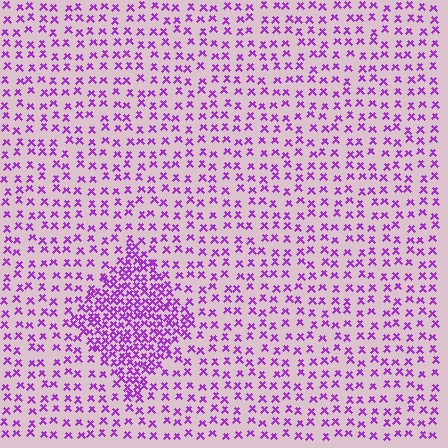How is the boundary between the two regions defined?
The boundary is defined by a change in element density (approximately 2.5x ratio). All elements are the same color, size, and shape.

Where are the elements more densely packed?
The elements are more densely packed inside the diamond boundary.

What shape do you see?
I see a diamond.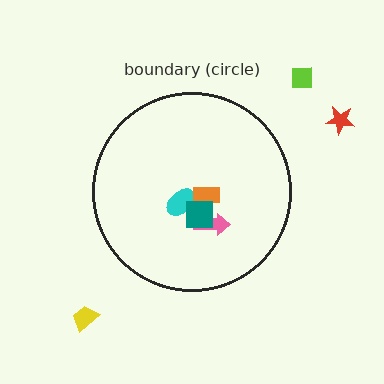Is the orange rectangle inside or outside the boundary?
Inside.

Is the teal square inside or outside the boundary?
Inside.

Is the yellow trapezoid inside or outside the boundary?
Outside.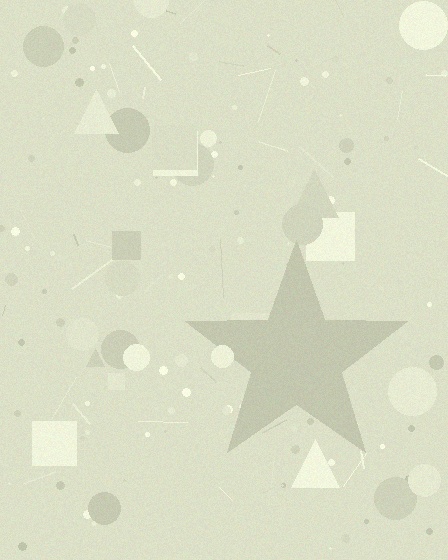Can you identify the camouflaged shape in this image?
The camouflaged shape is a star.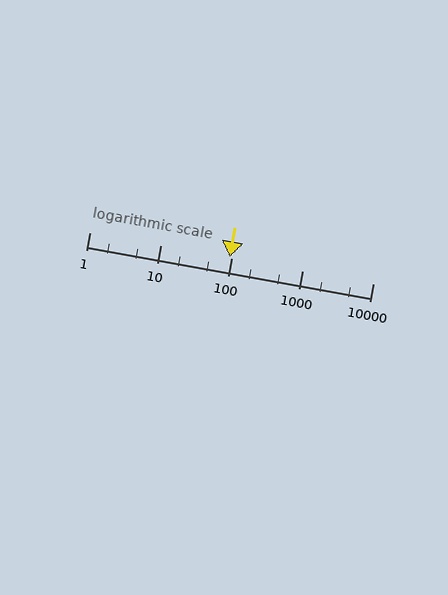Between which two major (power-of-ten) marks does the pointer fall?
The pointer is between 10 and 100.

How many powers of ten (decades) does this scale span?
The scale spans 4 decades, from 1 to 10000.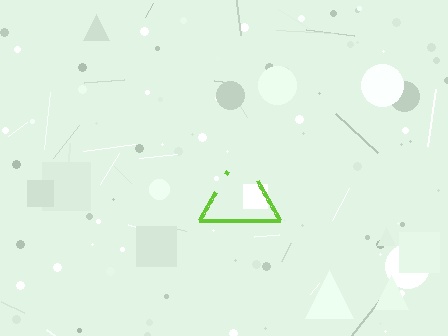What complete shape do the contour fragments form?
The contour fragments form a triangle.